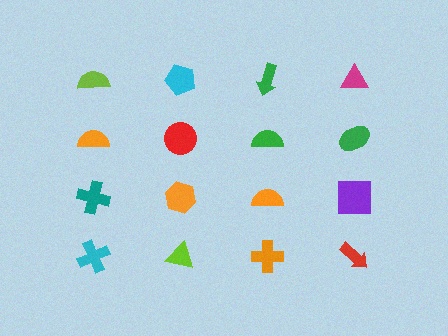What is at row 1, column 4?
A magenta triangle.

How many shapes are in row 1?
4 shapes.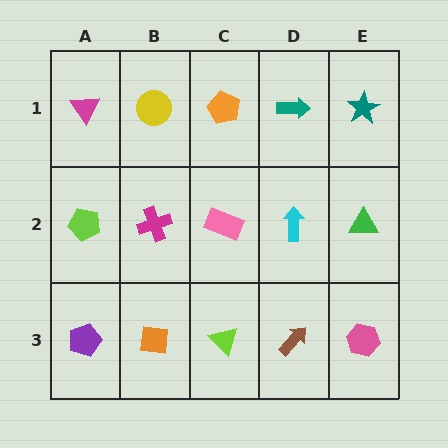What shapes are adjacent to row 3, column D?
A cyan arrow (row 2, column D), a lime triangle (row 3, column C), a pink hexagon (row 3, column E).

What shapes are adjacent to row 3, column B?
A magenta cross (row 2, column B), a purple pentagon (row 3, column A), a lime triangle (row 3, column C).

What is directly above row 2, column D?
A teal arrow.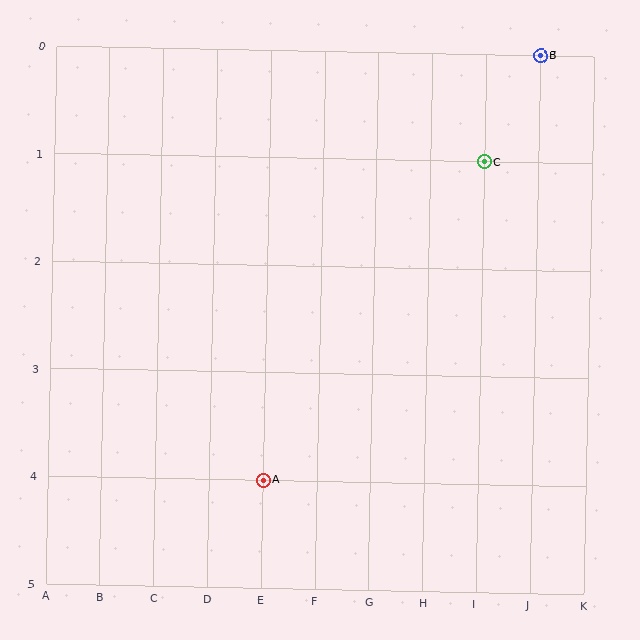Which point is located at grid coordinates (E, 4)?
Point A is at (E, 4).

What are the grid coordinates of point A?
Point A is at grid coordinates (E, 4).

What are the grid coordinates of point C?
Point C is at grid coordinates (I, 1).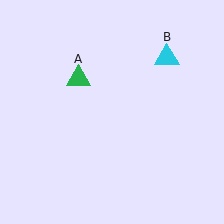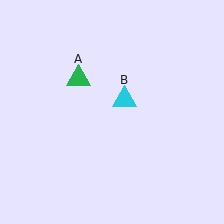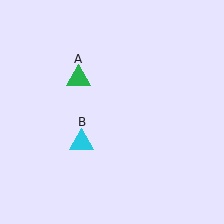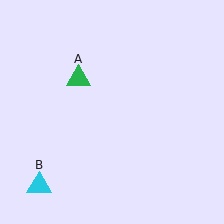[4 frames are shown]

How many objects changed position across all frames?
1 object changed position: cyan triangle (object B).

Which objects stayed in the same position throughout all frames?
Green triangle (object A) remained stationary.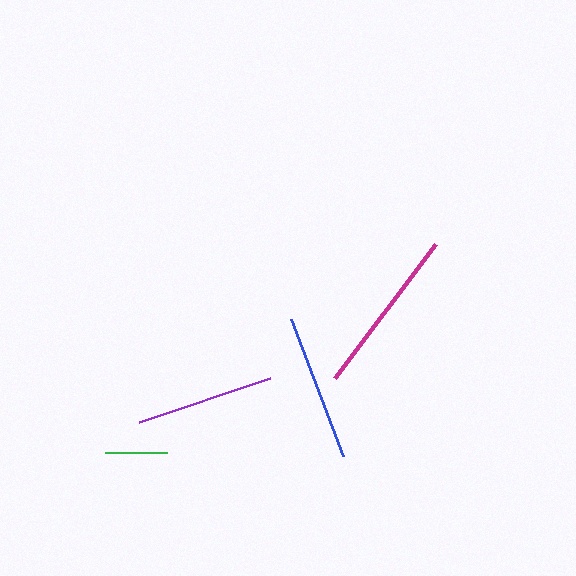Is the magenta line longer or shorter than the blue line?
The magenta line is longer than the blue line.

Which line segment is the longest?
The magenta line is the longest at approximately 168 pixels.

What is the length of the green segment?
The green segment is approximately 62 pixels long.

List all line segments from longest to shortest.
From longest to shortest: magenta, blue, purple, green.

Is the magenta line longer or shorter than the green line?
The magenta line is longer than the green line.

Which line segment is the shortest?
The green line is the shortest at approximately 62 pixels.